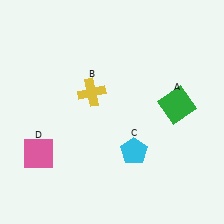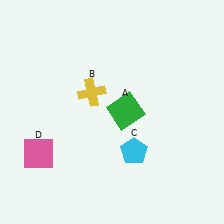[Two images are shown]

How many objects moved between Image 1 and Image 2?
1 object moved between the two images.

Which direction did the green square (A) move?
The green square (A) moved left.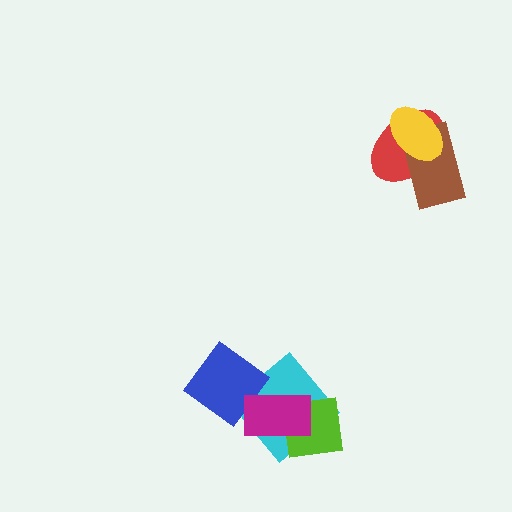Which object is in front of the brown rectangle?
The yellow ellipse is in front of the brown rectangle.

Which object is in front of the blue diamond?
The magenta rectangle is in front of the blue diamond.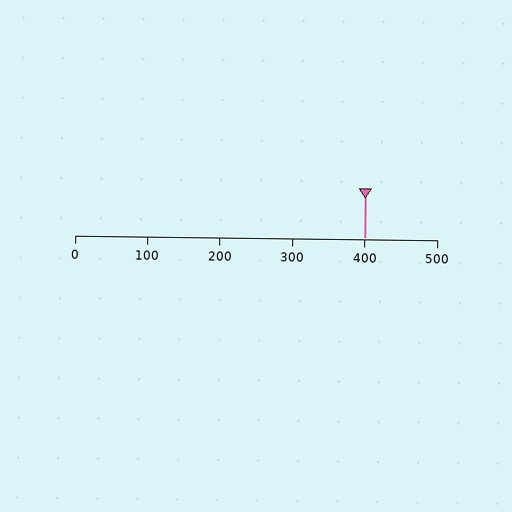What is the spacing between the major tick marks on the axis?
The major ticks are spaced 100 apart.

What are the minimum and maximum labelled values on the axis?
The axis runs from 0 to 500.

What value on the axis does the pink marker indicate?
The marker indicates approximately 400.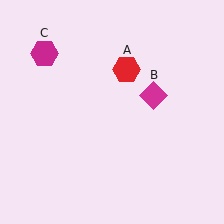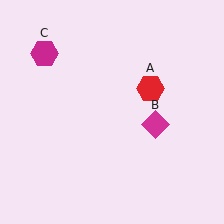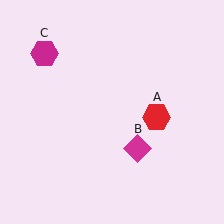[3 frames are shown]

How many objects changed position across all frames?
2 objects changed position: red hexagon (object A), magenta diamond (object B).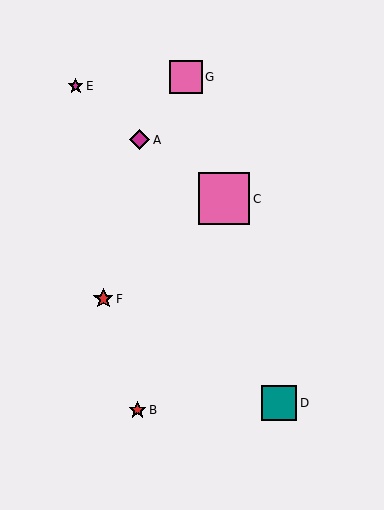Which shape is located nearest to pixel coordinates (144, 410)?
The red star (labeled B) at (137, 410) is nearest to that location.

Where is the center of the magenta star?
The center of the magenta star is at (76, 86).